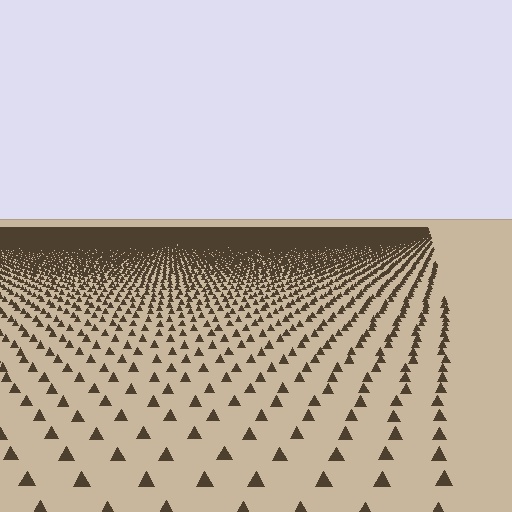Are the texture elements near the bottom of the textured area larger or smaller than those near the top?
Larger. Near the bottom, elements are closer to the viewer and appear at a bigger on-screen size.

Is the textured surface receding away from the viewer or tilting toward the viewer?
The surface is receding away from the viewer. Texture elements get smaller and denser toward the top.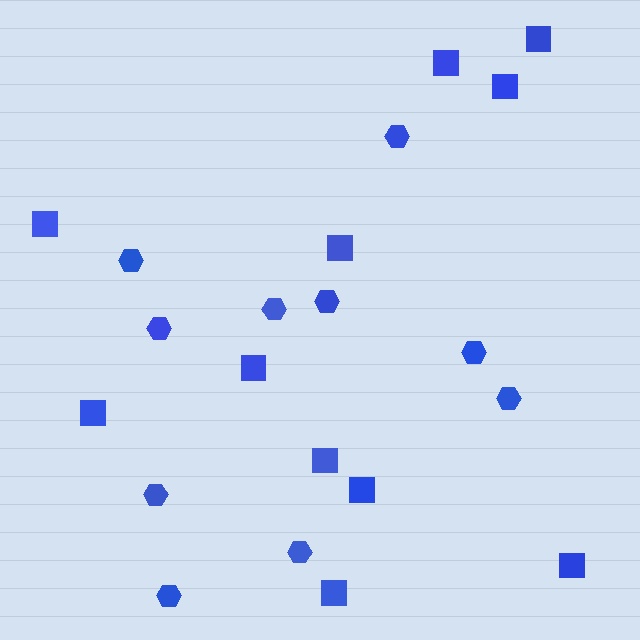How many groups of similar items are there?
There are 2 groups: one group of hexagons (10) and one group of squares (11).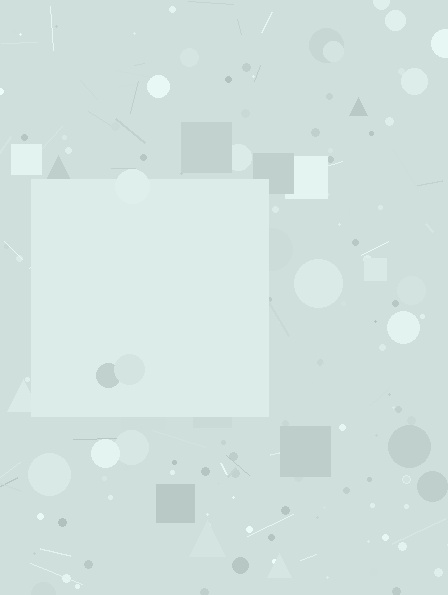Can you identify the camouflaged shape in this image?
The camouflaged shape is a square.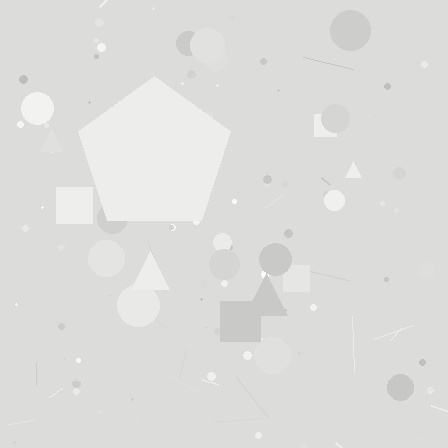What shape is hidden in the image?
A pentagon is hidden in the image.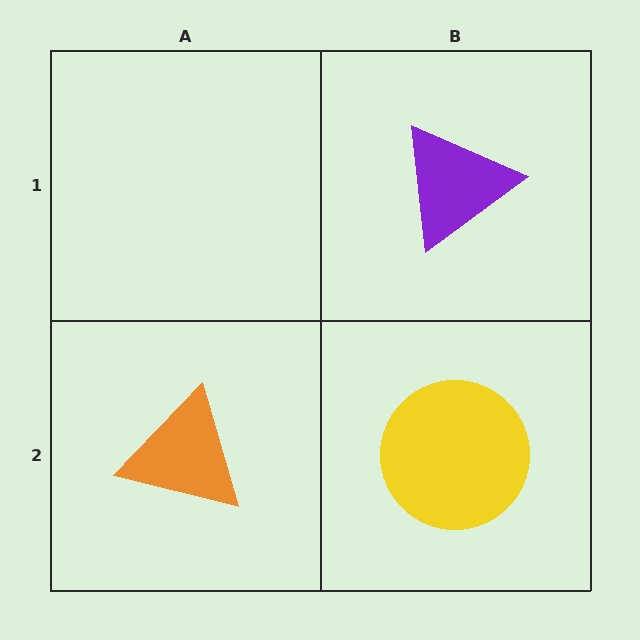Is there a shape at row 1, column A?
No, that cell is empty.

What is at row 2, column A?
An orange triangle.